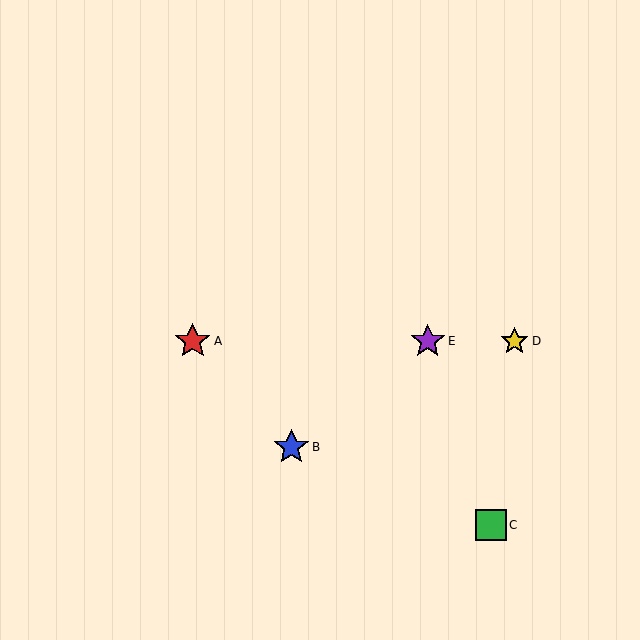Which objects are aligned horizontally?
Objects A, D, E are aligned horizontally.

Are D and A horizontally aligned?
Yes, both are at y≈341.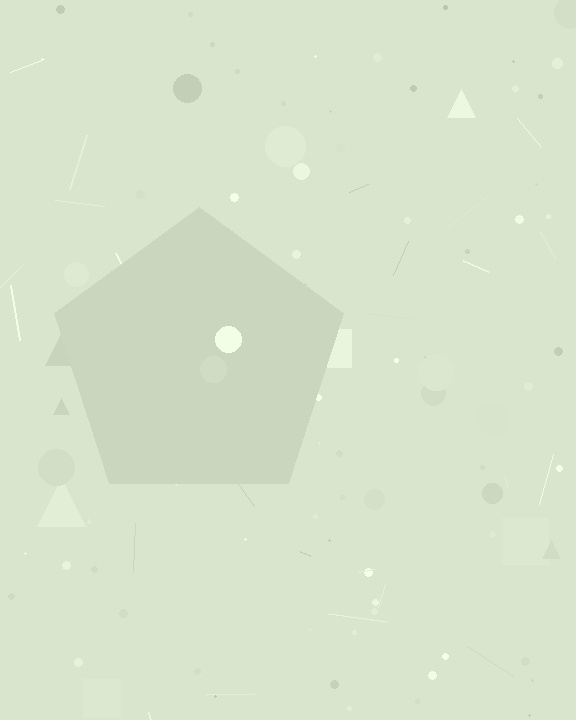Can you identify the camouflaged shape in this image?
The camouflaged shape is a pentagon.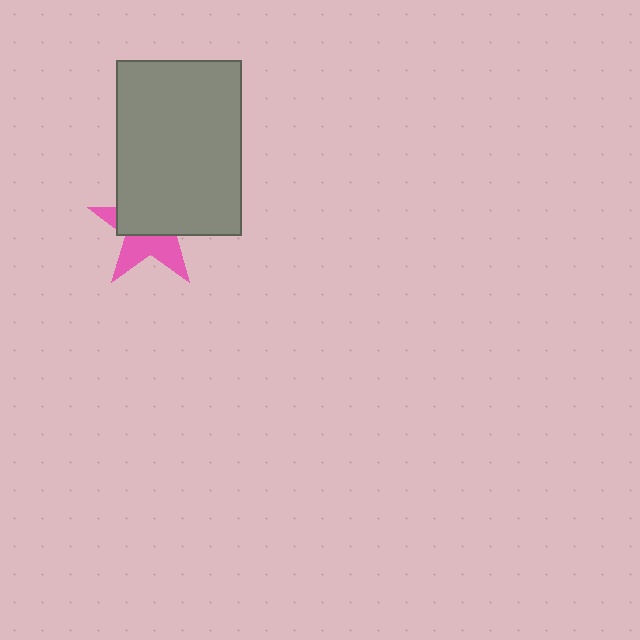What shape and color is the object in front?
The object in front is a gray rectangle.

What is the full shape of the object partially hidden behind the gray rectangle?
The partially hidden object is a pink star.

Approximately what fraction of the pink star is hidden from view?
Roughly 57% of the pink star is hidden behind the gray rectangle.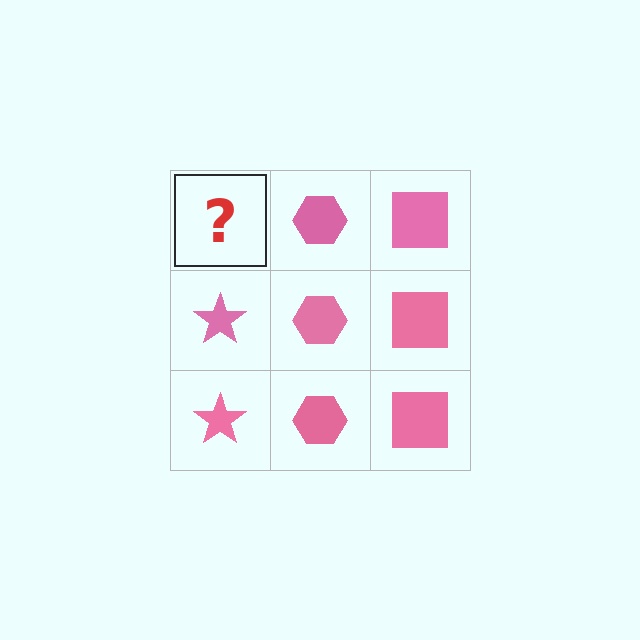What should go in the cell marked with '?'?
The missing cell should contain a pink star.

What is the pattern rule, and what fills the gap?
The rule is that each column has a consistent shape. The gap should be filled with a pink star.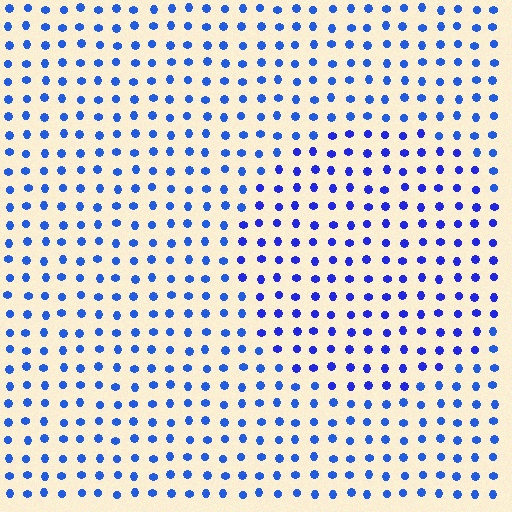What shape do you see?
I see a circle.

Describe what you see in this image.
The image is filled with small blue elements in a uniform arrangement. A circle-shaped region is visible where the elements are tinted to a slightly different hue, forming a subtle color boundary.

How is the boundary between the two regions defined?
The boundary is defined purely by a slight shift in hue (about 17 degrees). Spacing, size, and orientation are identical on both sides.